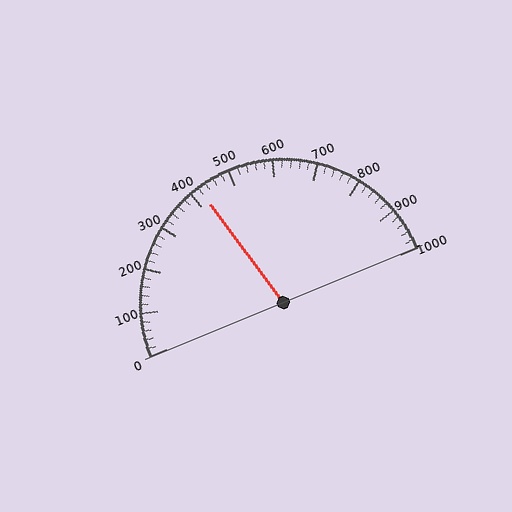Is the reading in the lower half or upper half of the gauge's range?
The reading is in the lower half of the range (0 to 1000).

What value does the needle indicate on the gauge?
The needle indicates approximately 420.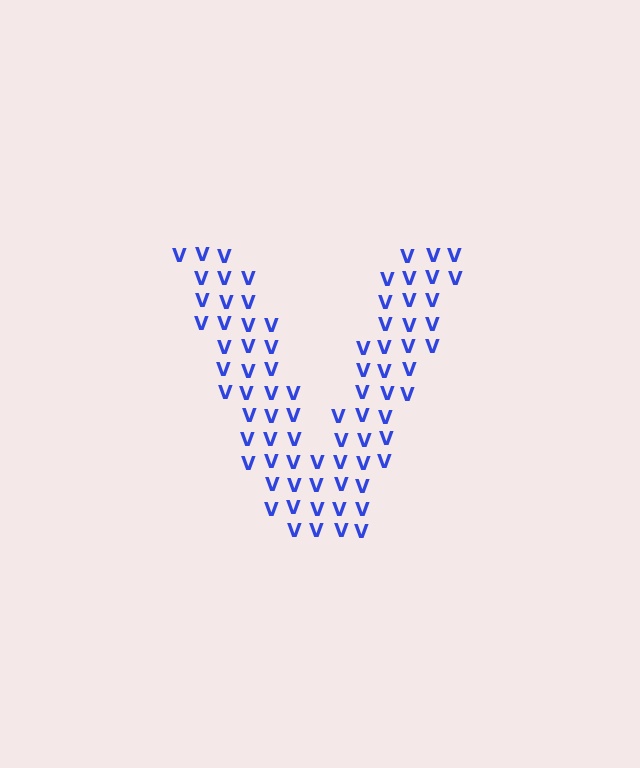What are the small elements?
The small elements are letter V's.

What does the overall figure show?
The overall figure shows the letter V.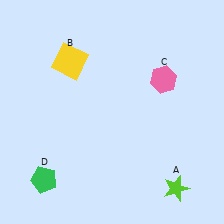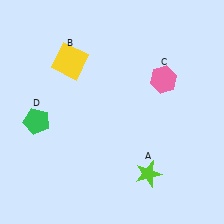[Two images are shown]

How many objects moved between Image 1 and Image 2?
2 objects moved between the two images.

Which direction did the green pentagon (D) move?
The green pentagon (D) moved up.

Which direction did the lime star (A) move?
The lime star (A) moved left.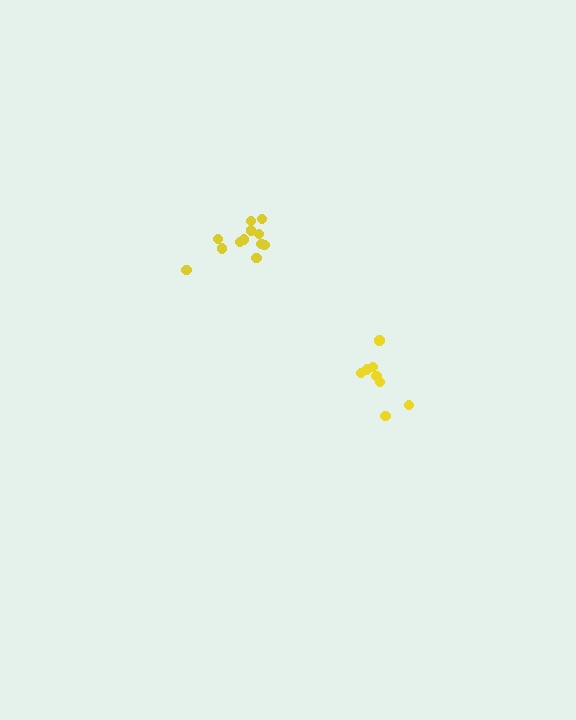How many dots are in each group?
Group 1: 12 dots, Group 2: 8 dots (20 total).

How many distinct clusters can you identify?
There are 2 distinct clusters.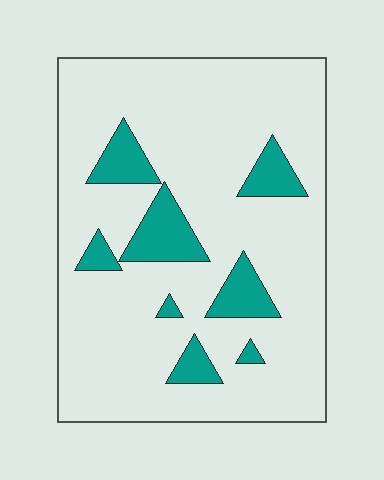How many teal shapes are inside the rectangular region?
8.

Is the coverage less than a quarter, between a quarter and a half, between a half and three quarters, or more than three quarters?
Less than a quarter.